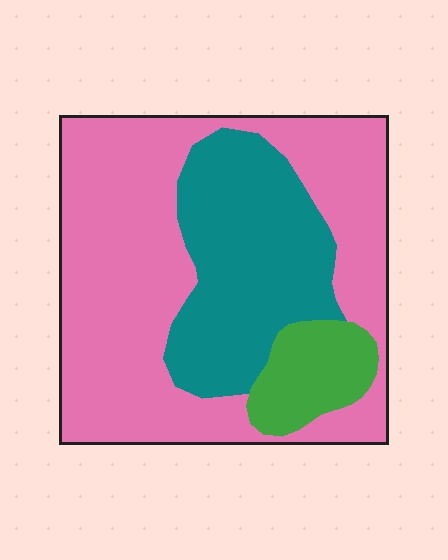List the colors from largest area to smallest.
From largest to smallest: pink, teal, green.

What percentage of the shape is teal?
Teal covers roughly 30% of the shape.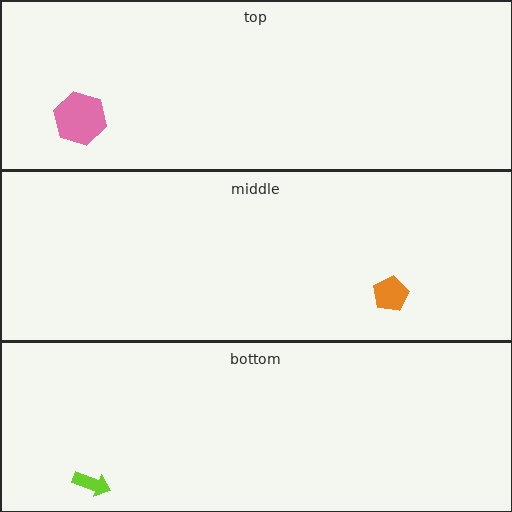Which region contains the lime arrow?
The bottom region.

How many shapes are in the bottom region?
1.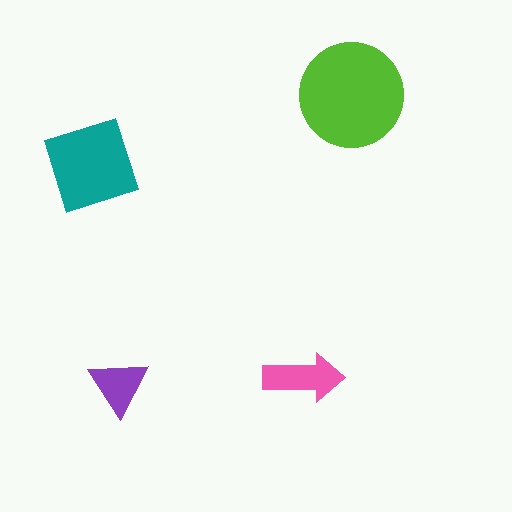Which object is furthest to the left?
The teal diamond is leftmost.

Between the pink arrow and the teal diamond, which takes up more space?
The teal diamond.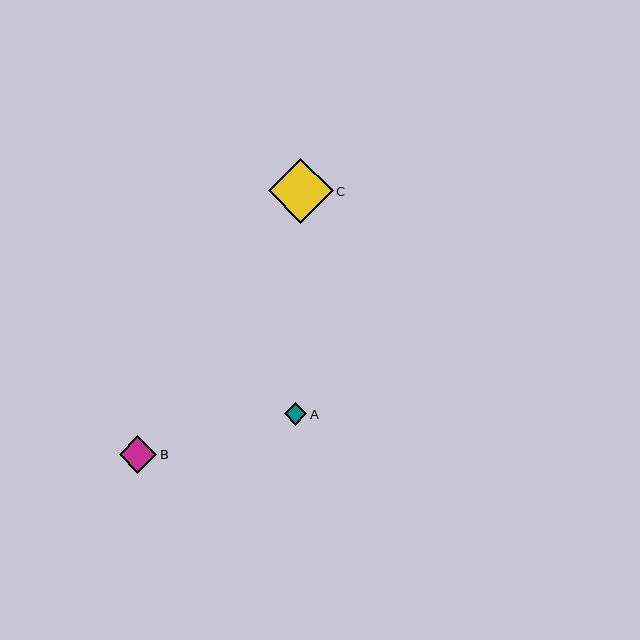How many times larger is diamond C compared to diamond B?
Diamond C is approximately 1.7 times the size of diamond B.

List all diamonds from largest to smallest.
From largest to smallest: C, B, A.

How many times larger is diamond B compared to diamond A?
Diamond B is approximately 1.7 times the size of diamond A.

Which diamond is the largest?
Diamond C is the largest with a size of approximately 65 pixels.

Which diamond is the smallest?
Diamond A is the smallest with a size of approximately 22 pixels.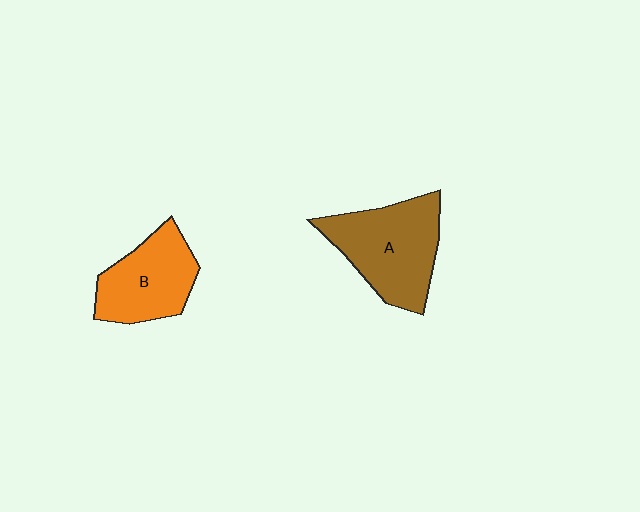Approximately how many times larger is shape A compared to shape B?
Approximately 1.3 times.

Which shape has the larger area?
Shape A (brown).